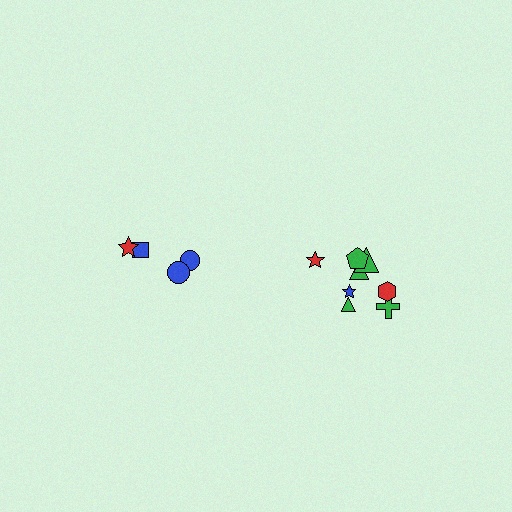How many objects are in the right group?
There are 8 objects.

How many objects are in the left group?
There are 4 objects.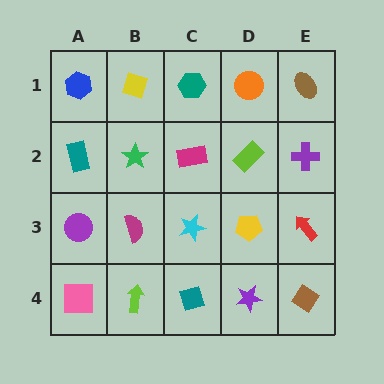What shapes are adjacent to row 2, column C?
A teal hexagon (row 1, column C), a cyan star (row 3, column C), a green star (row 2, column B), a lime rectangle (row 2, column D).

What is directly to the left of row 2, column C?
A green star.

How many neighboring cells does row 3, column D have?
4.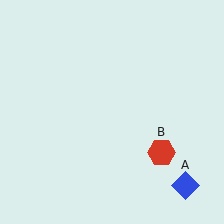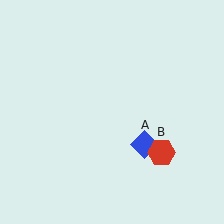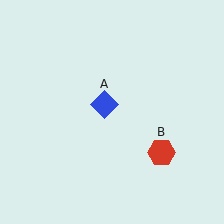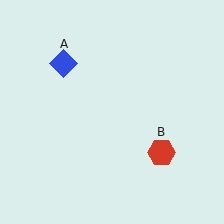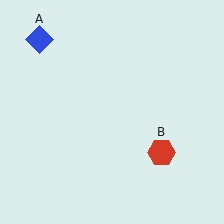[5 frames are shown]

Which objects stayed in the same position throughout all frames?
Red hexagon (object B) remained stationary.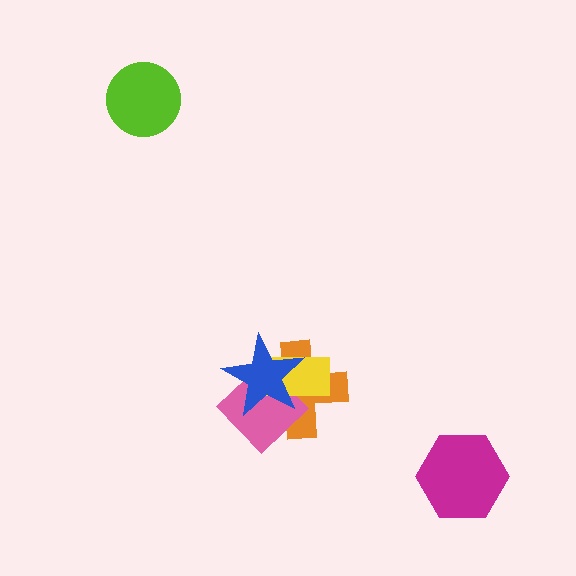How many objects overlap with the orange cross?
3 objects overlap with the orange cross.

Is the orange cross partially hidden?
Yes, it is partially covered by another shape.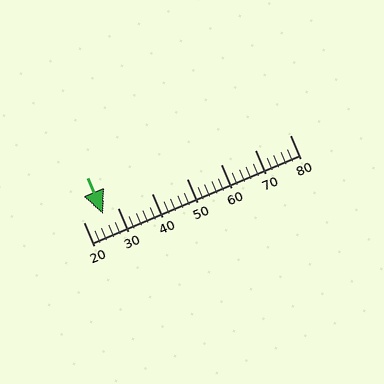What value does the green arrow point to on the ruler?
The green arrow points to approximately 26.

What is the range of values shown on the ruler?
The ruler shows values from 20 to 80.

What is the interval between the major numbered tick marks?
The major tick marks are spaced 10 units apart.